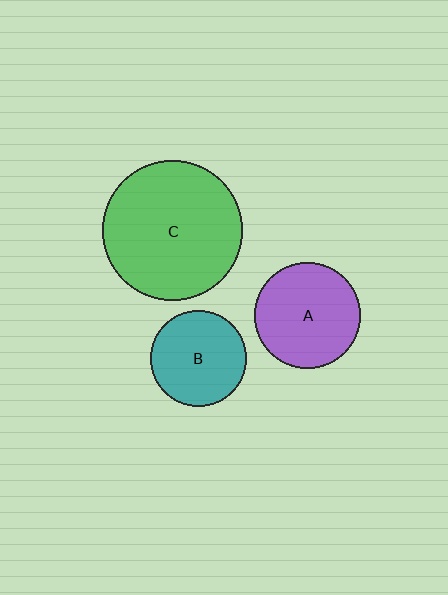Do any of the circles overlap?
No, none of the circles overlap.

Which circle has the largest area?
Circle C (green).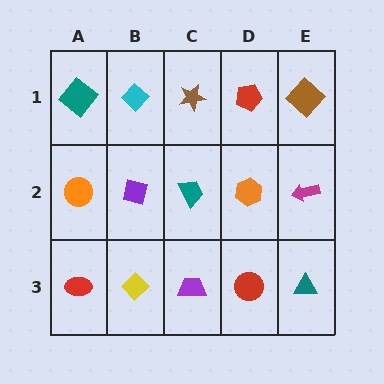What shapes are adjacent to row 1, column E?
A magenta arrow (row 2, column E), a red pentagon (row 1, column D).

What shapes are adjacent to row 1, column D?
An orange hexagon (row 2, column D), a brown star (row 1, column C), a brown diamond (row 1, column E).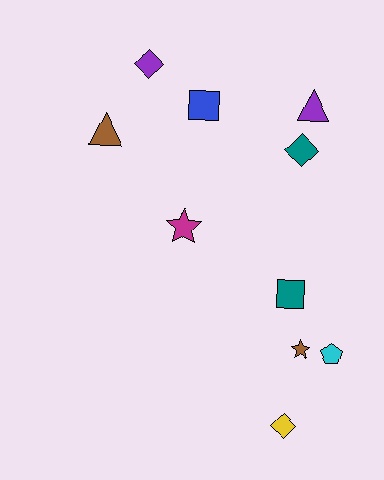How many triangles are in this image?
There are 2 triangles.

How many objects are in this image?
There are 10 objects.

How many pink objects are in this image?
There are no pink objects.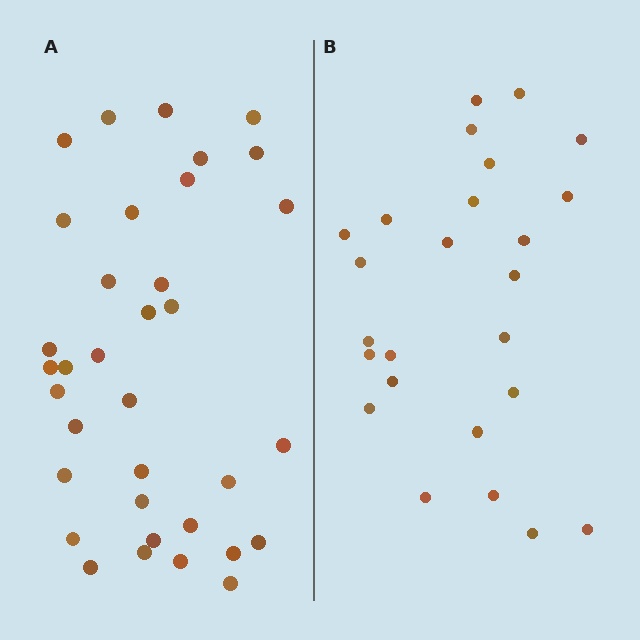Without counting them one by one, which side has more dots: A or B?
Region A (the left region) has more dots.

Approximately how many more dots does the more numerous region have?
Region A has roughly 10 or so more dots than region B.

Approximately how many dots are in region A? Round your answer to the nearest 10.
About 40 dots. (The exact count is 35, which rounds to 40.)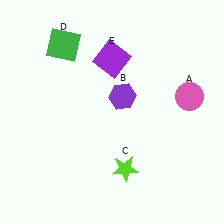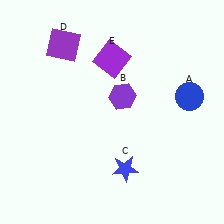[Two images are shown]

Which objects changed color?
A changed from pink to blue. C changed from lime to blue. D changed from green to purple.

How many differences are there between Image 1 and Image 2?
There are 3 differences between the two images.